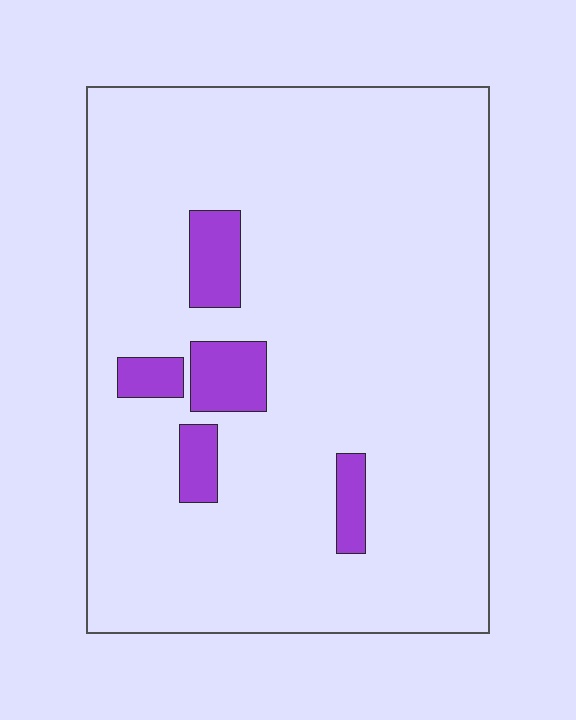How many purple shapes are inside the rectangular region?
5.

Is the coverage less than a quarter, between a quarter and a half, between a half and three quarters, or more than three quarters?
Less than a quarter.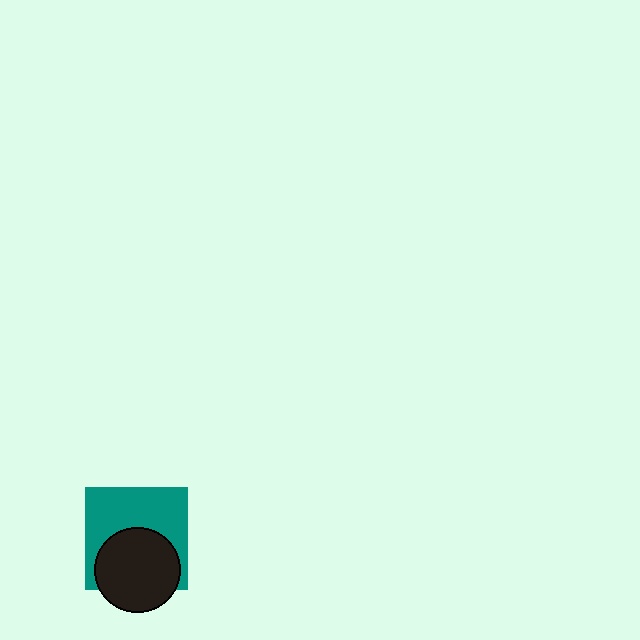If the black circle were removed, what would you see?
You would see the complete teal square.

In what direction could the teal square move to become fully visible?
The teal square could move up. That would shift it out from behind the black circle entirely.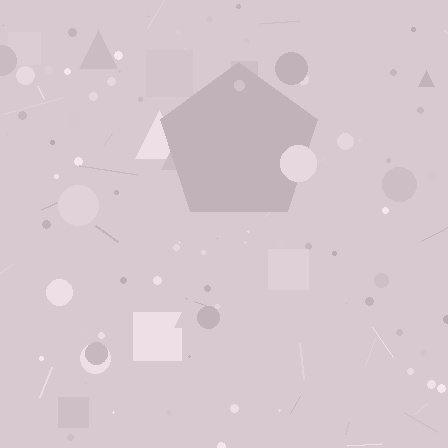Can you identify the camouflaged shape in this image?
The camouflaged shape is a pentagon.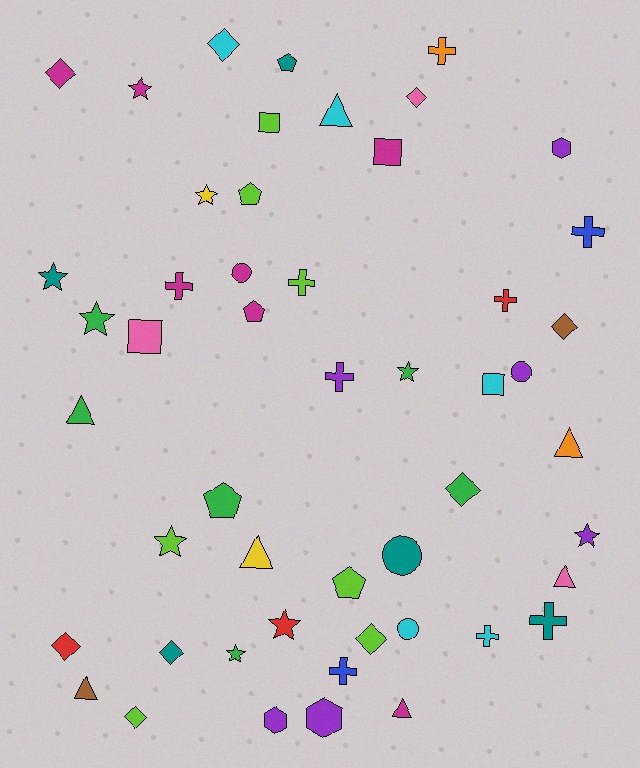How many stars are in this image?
There are 9 stars.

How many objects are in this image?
There are 50 objects.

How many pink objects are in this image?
There are 3 pink objects.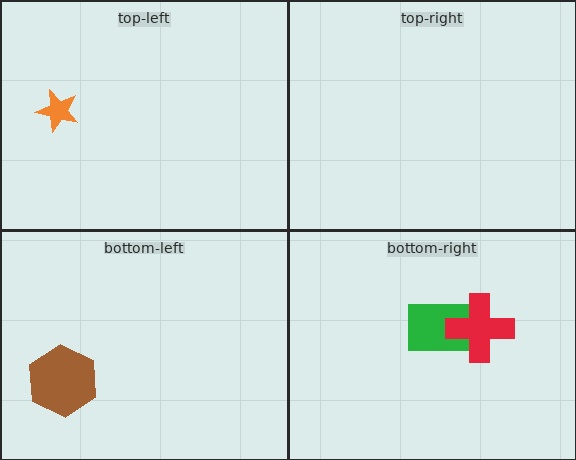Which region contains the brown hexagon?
The bottom-left region.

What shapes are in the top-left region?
The orange star.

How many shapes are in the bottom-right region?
2.